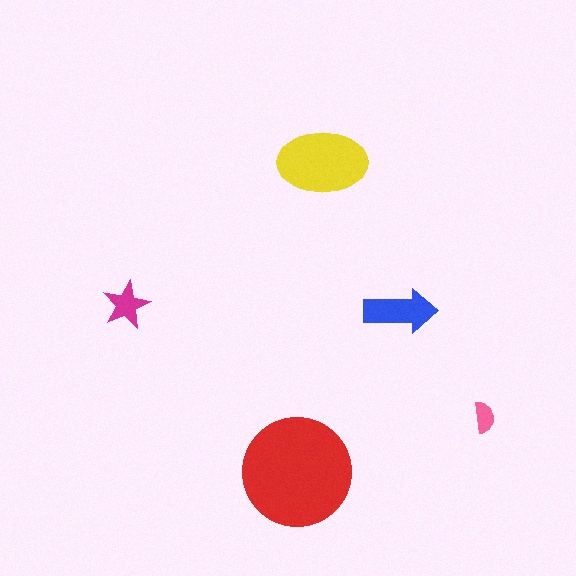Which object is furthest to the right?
The pink semicircle is rightmost.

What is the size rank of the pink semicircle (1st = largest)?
5th.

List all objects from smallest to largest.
The pink semicircle, the magenta star, the blue arrow, the yellow ellipse, the red circle.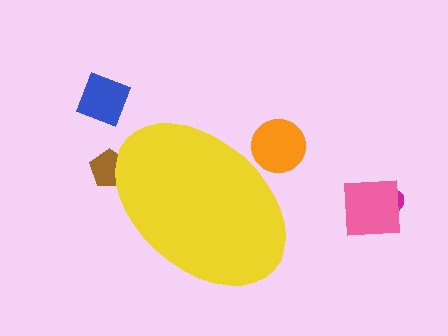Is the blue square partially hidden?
No, the blue square is fully visible.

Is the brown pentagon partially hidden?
Yes, the brown pentagon is partially hidden behind the yellow ellipse.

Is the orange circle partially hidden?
Yes, the orange circle is partially hidden behind the yellow ellipse.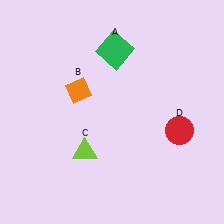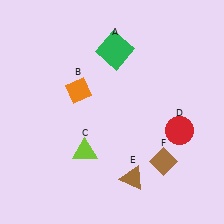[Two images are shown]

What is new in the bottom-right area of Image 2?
A brown diamond (F) was added in the bottom-right area of Image 2.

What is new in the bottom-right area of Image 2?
A brown triangle (E) was added in the bottom-right area of Image 2.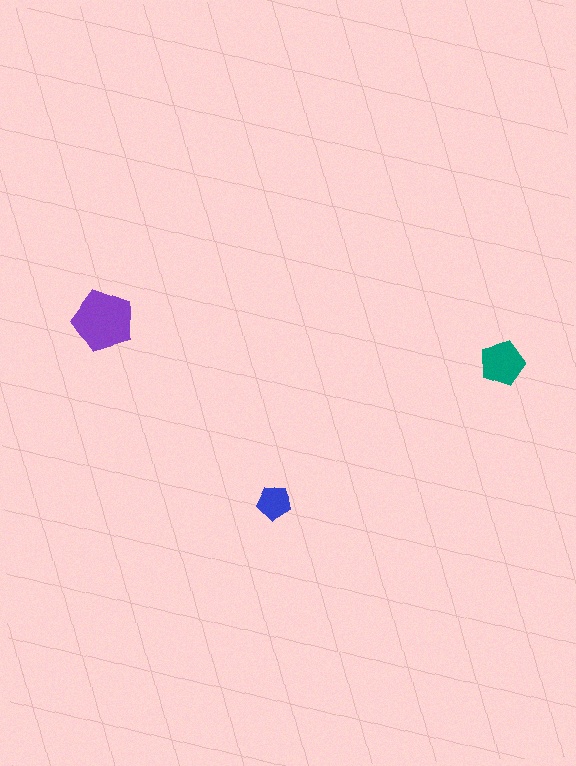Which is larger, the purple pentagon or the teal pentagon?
The purple one.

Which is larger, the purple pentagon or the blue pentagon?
The purple one.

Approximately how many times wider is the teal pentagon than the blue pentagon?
About 1.5 times wider.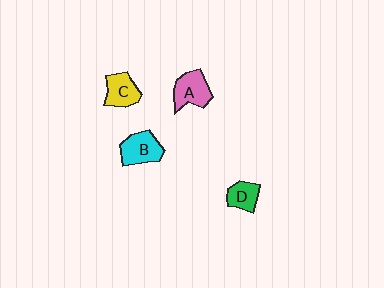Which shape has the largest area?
Shape B (cyan).